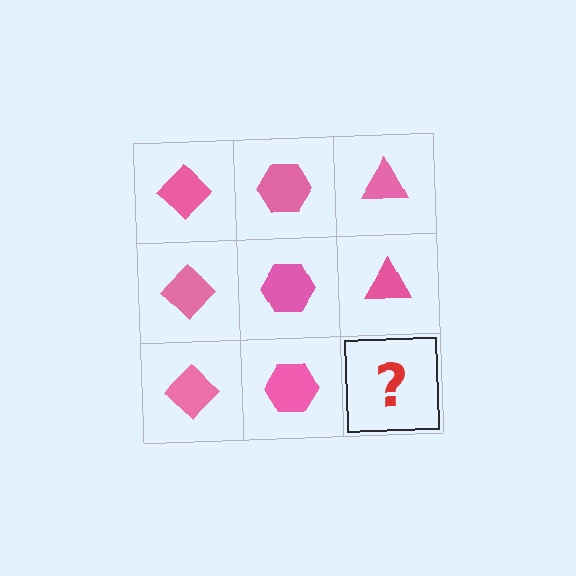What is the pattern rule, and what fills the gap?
The rule is that each column has a consistent shape. The gap should be filled with a pink triangle.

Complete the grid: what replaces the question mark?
The question mark should be replaced with a pink triangle.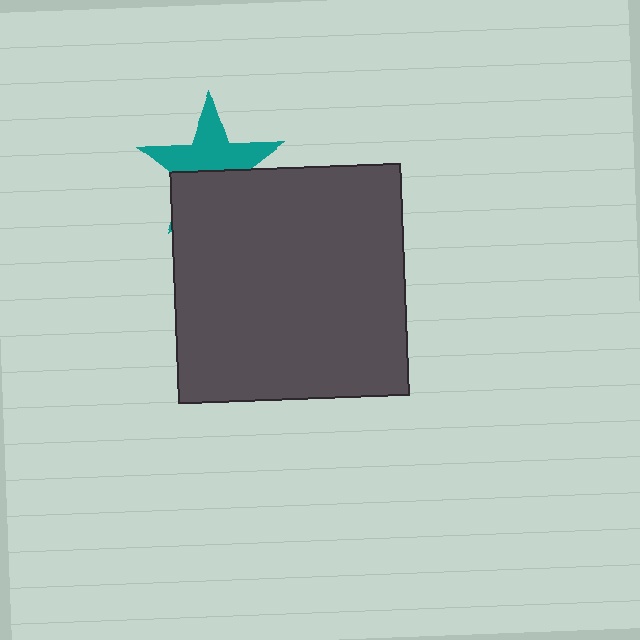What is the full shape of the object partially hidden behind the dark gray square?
The partially hidden object is a teal star.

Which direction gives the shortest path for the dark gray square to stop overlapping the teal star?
Moving down gives the shortest separation.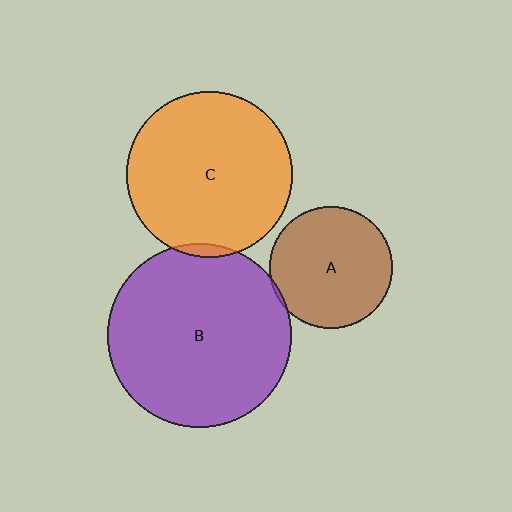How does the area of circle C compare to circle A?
Approximately 1.8 times.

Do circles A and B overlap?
Yes.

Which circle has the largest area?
Circle B (purple).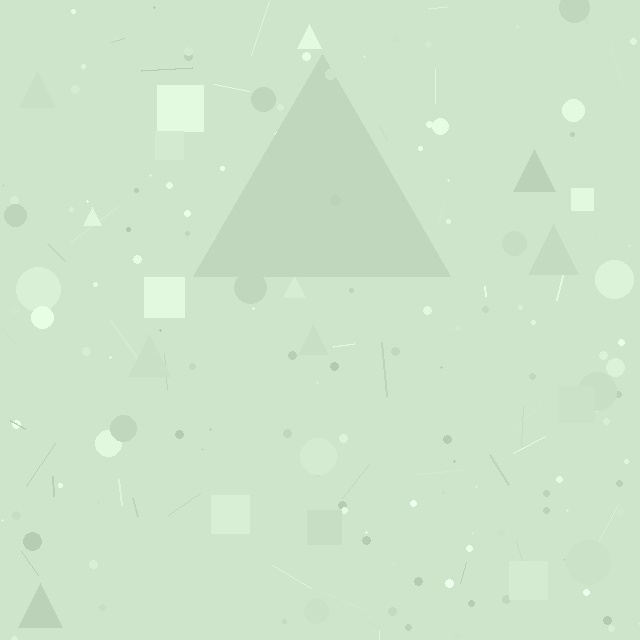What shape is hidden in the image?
A triangle is hidden in the image.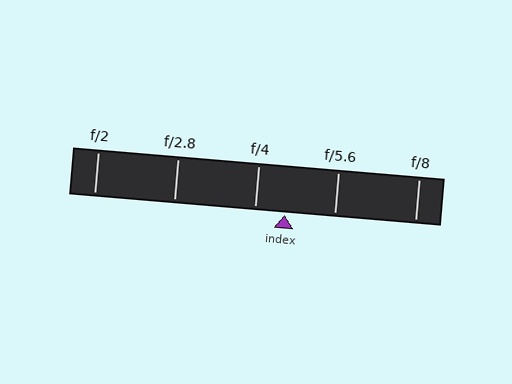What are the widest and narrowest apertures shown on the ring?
The widest aperture shown is f/2 and the narrowest is f/8.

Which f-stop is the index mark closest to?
The index mark is closest to f/4.